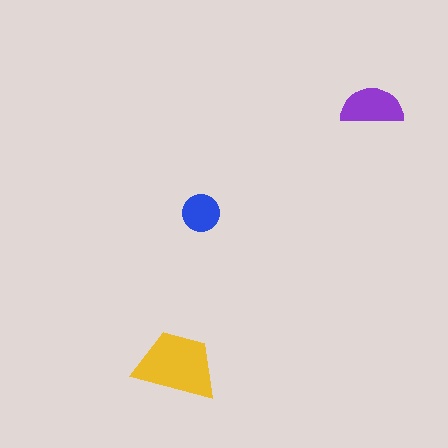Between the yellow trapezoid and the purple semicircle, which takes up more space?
The yellow trapezoid.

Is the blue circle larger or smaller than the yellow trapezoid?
Smaller.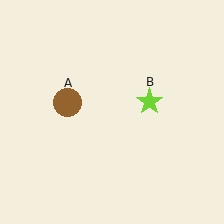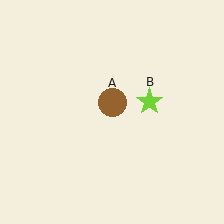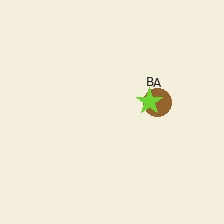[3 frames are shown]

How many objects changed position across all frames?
1 object changed position: brown circle (object A).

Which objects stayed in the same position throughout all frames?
Lime star (object B) remained stationary.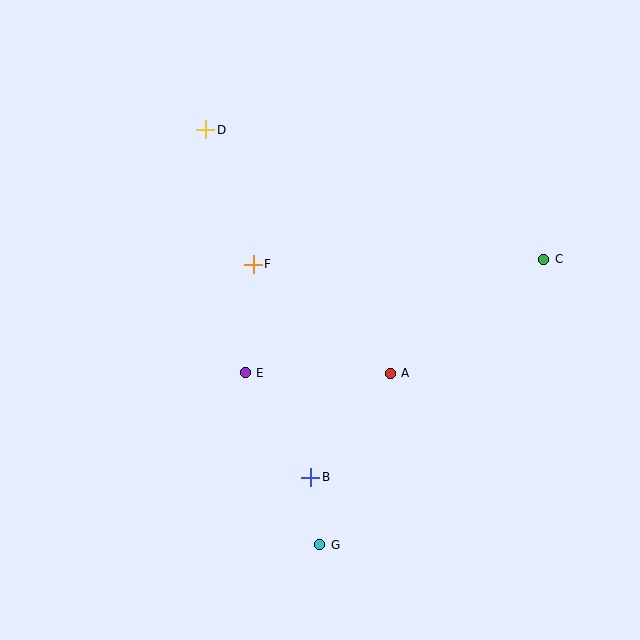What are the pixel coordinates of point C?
Point C is at (544, 259).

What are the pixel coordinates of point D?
Point D is at (206, 130).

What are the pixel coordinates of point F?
Point F is at (253, 264).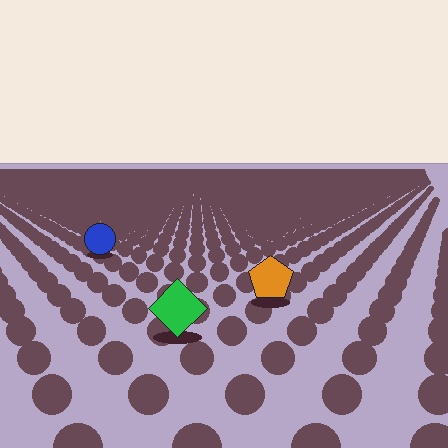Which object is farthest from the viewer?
The blue circle is farthest from the viewer. It appears smaller and the ground texture around it is denser.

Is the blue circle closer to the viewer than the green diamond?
No. The green diamond is closer — you can tell from the texture gradient: the ground texture is coarser near it.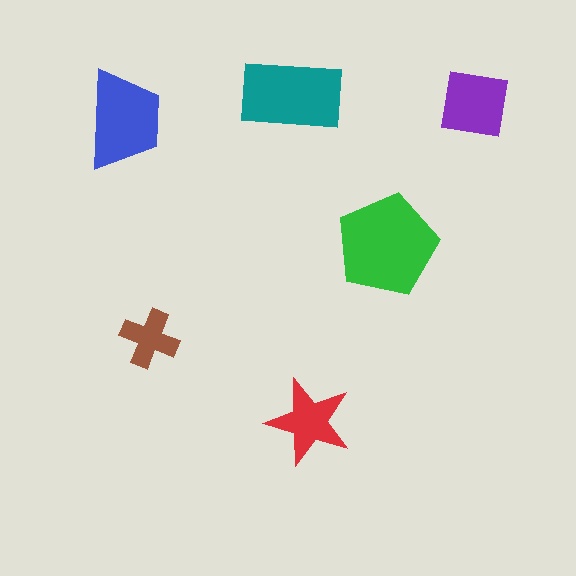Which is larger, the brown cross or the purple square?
The purple square.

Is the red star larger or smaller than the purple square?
Smaller.